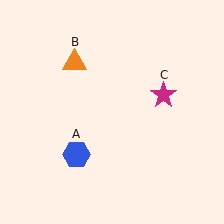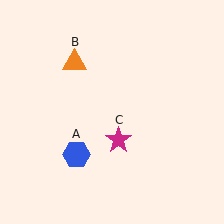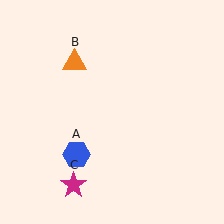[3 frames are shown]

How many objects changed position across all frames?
1 object changed position: magenta star (object C).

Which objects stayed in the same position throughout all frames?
Blue hexagon (object A) and orange triangle (object B) remained stationary.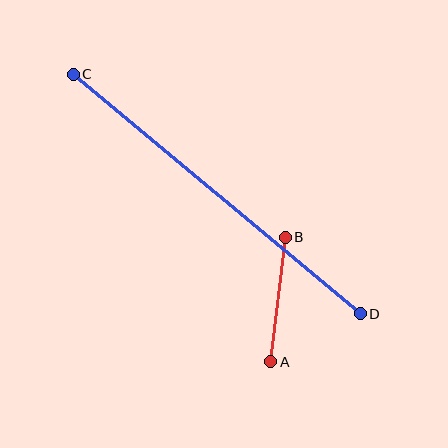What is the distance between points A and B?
The distance is approximately 126 pixels.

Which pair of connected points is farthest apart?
Points C and D are farthest apart.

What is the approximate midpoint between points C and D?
The midpoint is at approximately (217, 194) pixels.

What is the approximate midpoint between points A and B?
The midpoint is at approximately (278, 300) pixels.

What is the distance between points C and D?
The distance is approximately 374 pixels.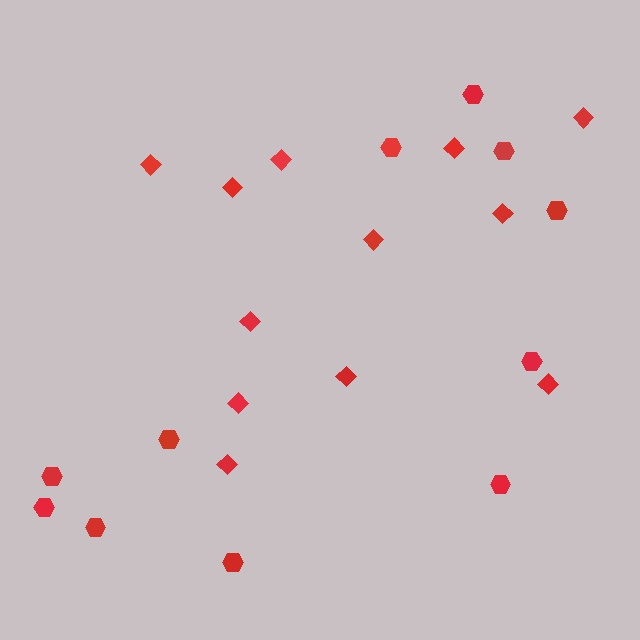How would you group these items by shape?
There are 2 groups: one group of diamonds (12) and one group of hexagons (11).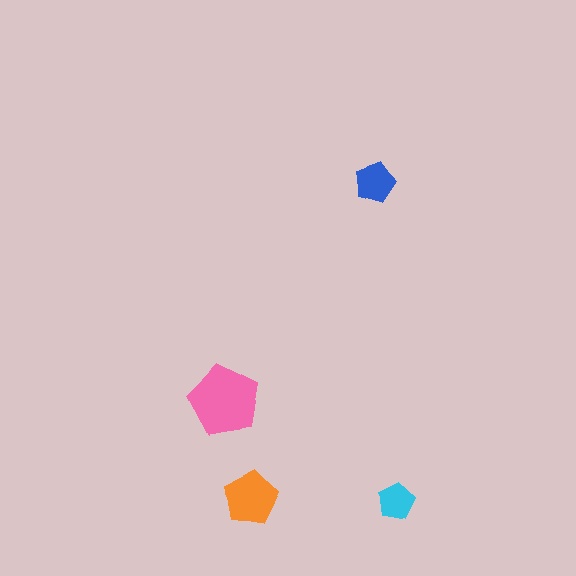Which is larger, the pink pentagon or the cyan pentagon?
The pink one.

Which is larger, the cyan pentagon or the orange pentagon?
The orange one.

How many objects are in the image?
There are 4 objects in the image.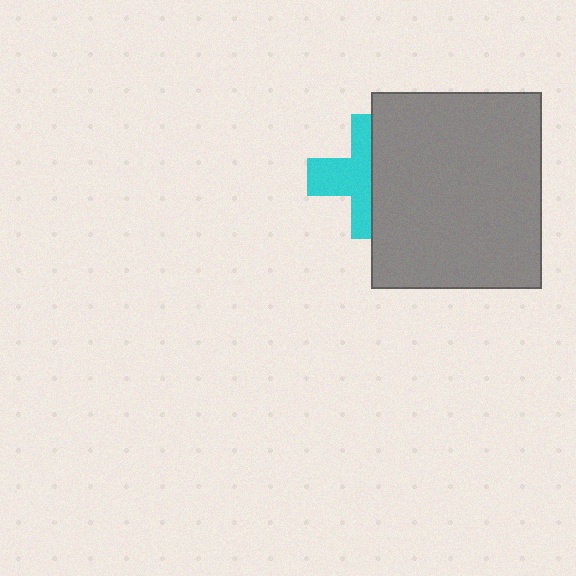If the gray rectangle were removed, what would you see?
You would see the complete cyan cross.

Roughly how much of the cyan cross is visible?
About half of it is visible (roughly 52%).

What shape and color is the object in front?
The object in front is a gray rectangle.